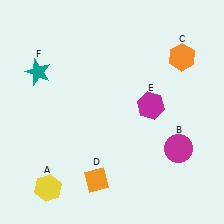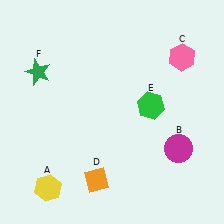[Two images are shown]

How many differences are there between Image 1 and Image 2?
There are 3 differences between the two images.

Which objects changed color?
C changed from orange to pink. E changed from magenta to green. F changed from teal to green.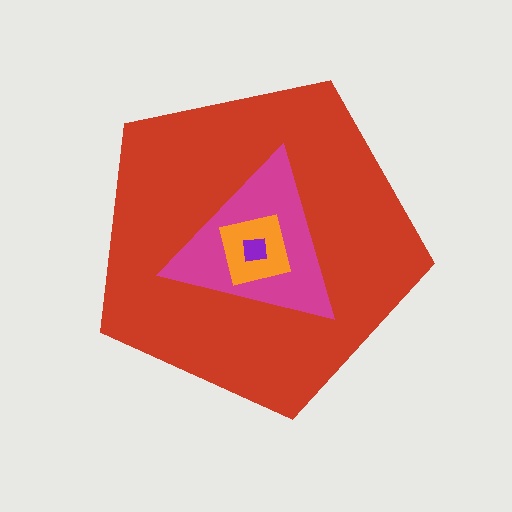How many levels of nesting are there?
4.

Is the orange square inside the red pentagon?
Yes.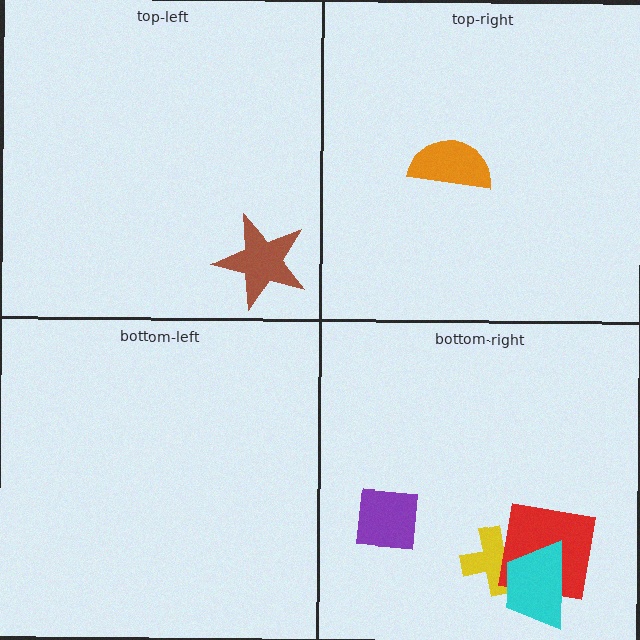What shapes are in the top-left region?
The brown star.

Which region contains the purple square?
The bottom-right region.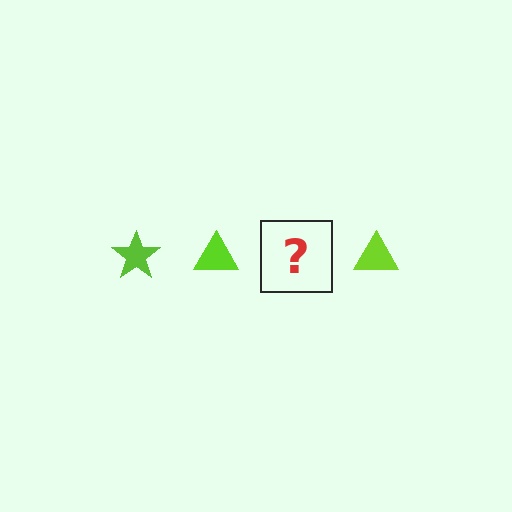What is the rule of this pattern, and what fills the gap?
The rule is that the pattern cycles through star, triangle shapes in lime. The gap should be filled with a lime star.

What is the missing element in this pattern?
The missing element is a lime star.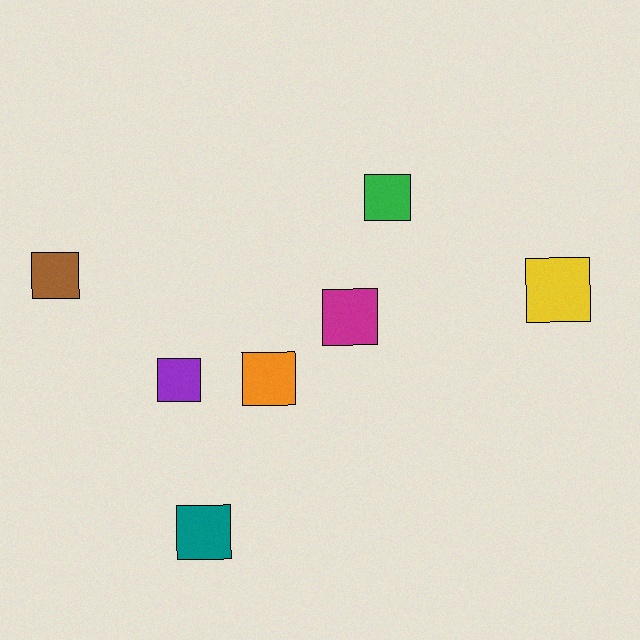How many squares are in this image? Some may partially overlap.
There are 7 squares.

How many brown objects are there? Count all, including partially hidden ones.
There is 1 brown object.